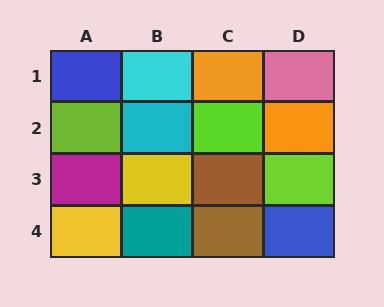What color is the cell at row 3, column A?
Magenta.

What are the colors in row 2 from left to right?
Lime, cyan, lime, orange.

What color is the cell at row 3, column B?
Yellow.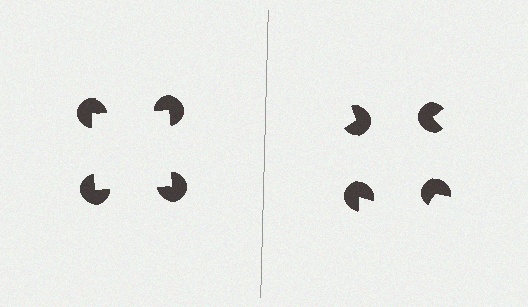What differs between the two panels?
The pac-man discs are positioned identically on both sides; only the wedge orientations differ. On the left they align to a square; on the right they are misaligned.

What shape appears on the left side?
An illusory square.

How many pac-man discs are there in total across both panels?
8 — 4 on each side.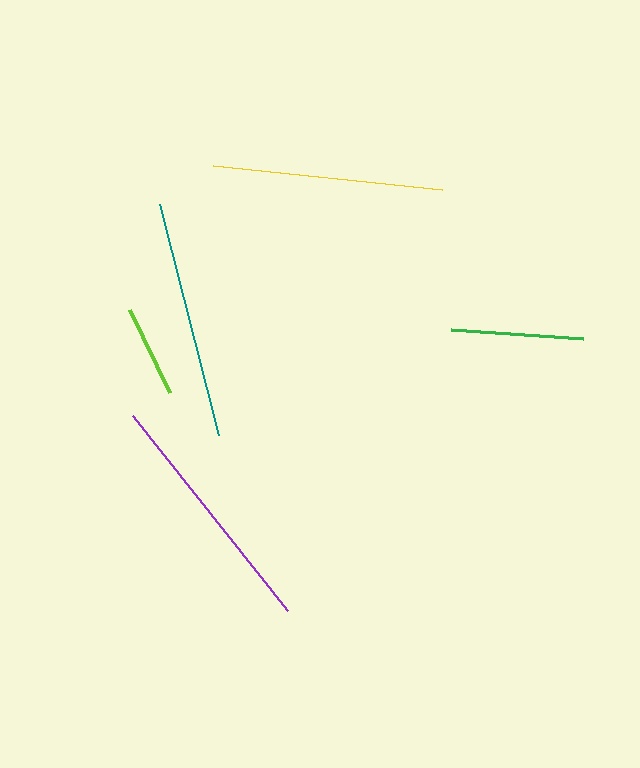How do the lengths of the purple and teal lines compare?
The purple and teal lines are approximately the same length.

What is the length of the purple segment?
The purple segment is approximately 249 pixels long.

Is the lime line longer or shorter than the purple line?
The purple line is longer than the lime line.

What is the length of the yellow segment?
The yellow segment is approximately 230 pixels long.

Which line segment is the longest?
The purple line is the longest at approximately 249 pixels.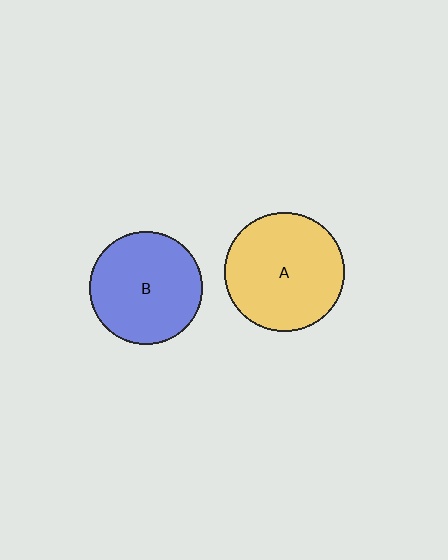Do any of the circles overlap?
No, none of the circles overlap.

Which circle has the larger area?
Circle A (yellow).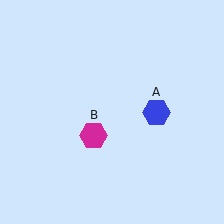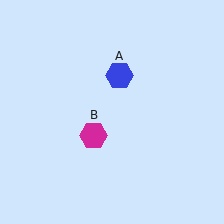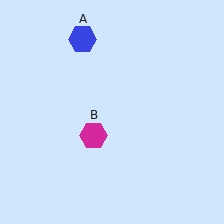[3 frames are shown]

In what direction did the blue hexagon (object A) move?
The blue hexagon (object A) moved up and to the left.